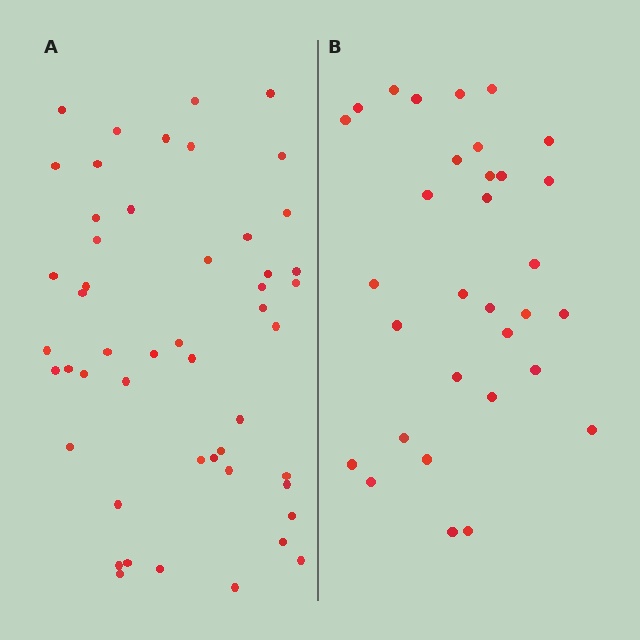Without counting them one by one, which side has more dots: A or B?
Region A (the left region) has more dots.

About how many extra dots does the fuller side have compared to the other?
Region A has approximately 20 more dots than region B.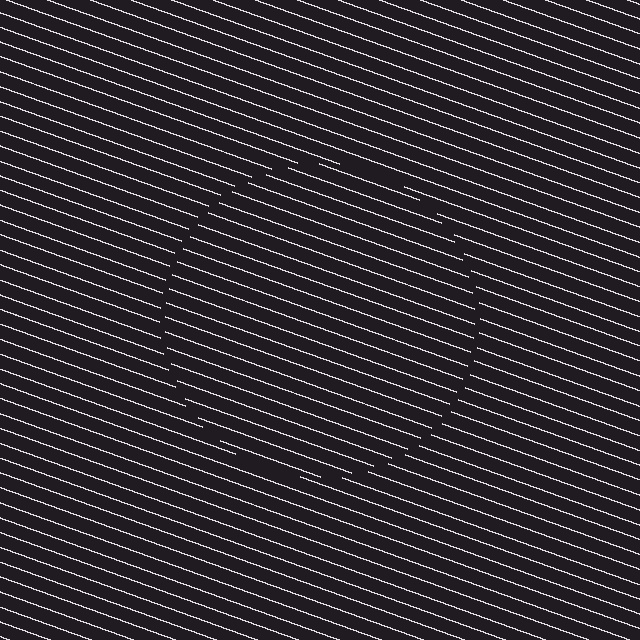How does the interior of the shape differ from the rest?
The interior of the shape contains the same grating, shifted by half a period — the contour is defined by the phase discontinuity where line-ends from the inner and outer gratings abut.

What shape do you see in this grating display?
An illusory circle. The interior of the shape contains the same grating, shifted by half a period — the contour is defined by the phase discontinuity where line-ends from the inner and outer gratings abut.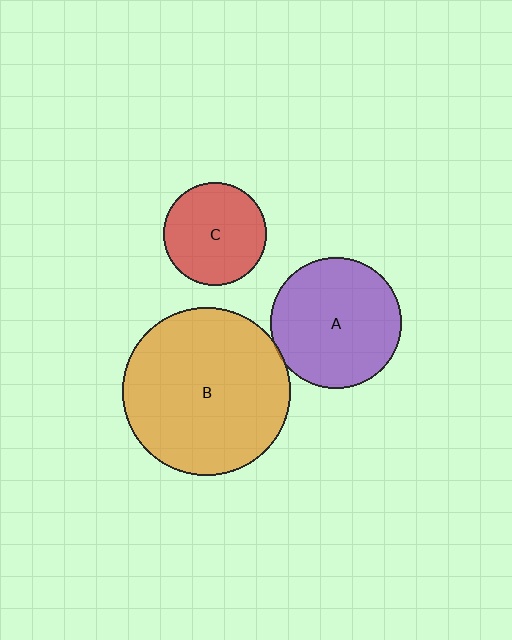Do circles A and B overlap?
Yes.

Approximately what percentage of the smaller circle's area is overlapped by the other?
Approximately 5%.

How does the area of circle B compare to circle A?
Approximately 1.7 times.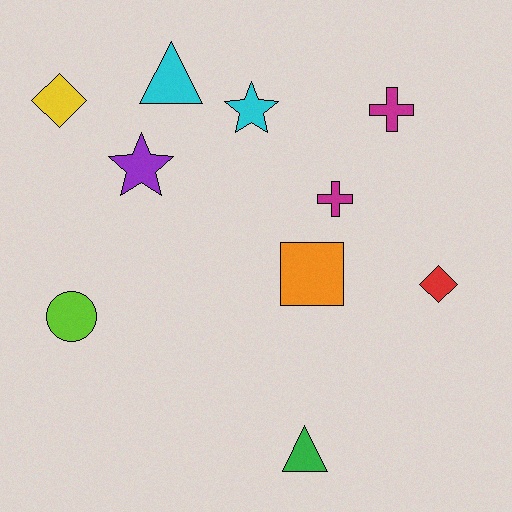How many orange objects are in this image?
There is 1 orange object.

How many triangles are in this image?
There are 2 triangles.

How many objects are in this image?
There are 10 objects.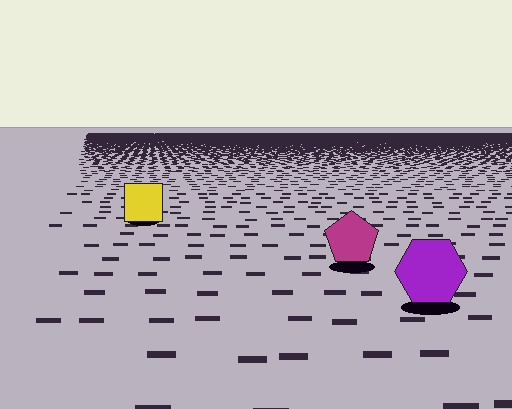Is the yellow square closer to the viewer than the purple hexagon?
No. The purple hexagon is closer — you can tell from the texture gradient: the ground texture is coarser near it.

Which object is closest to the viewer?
The purple hexagon is closest. The texture marks near it are larger and more spread out.